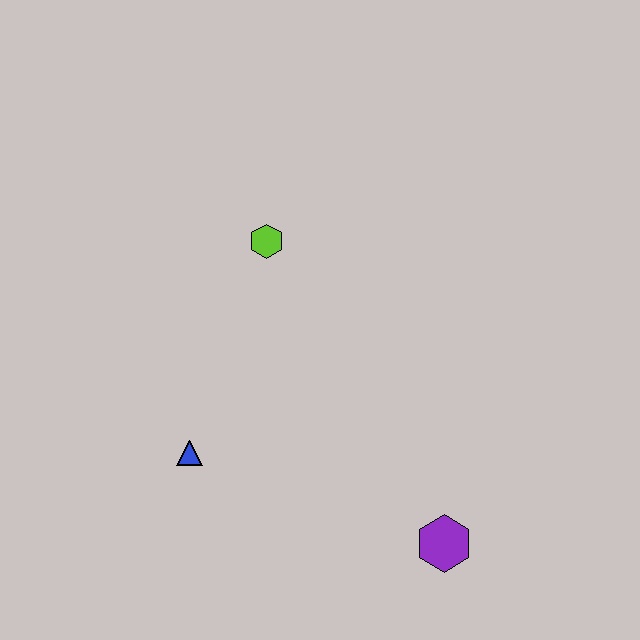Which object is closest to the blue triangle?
The lime hexagon is closest to the blue triangle.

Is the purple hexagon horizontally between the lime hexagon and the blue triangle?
No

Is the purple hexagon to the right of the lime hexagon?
Yes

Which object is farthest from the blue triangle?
The purple hexagon is farthest from the blue triangle.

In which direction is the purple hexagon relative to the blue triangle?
The purple hexagon is to the right of the blue triangle.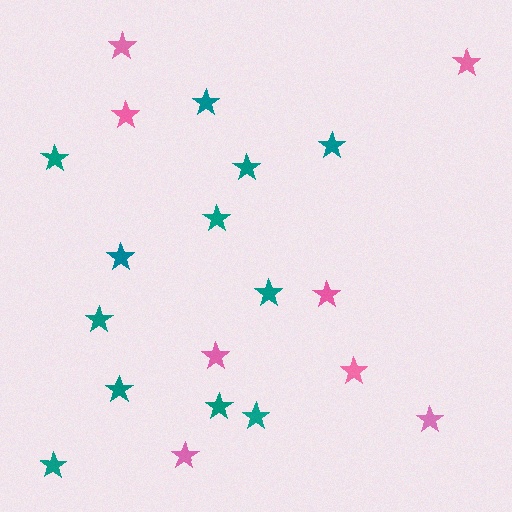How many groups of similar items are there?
There are 2 groups: one group of pink stars (8) and one group of teal stars (12).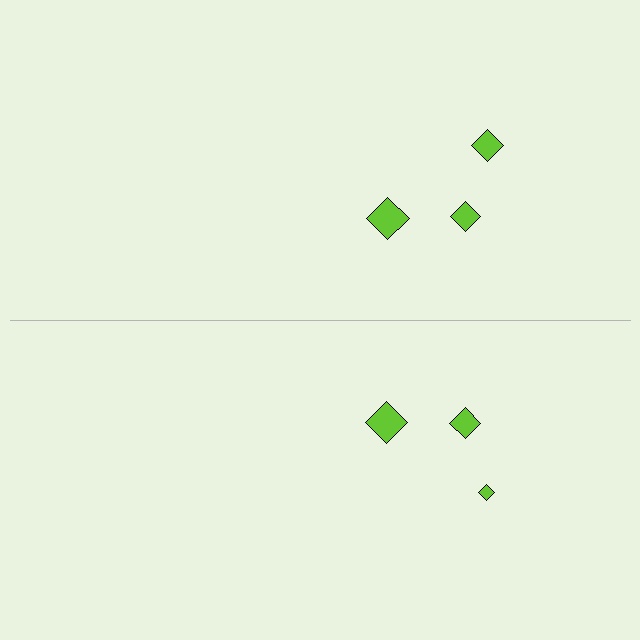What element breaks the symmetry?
The lime diamond on the bottom side has a different size than its mirror counterpart.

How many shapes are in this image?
There are 6 shapes in this image.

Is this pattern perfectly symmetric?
No, the pattern is not perfectly symmetric. The lime diamond on the bottom side has a different size than its mirror counterpart.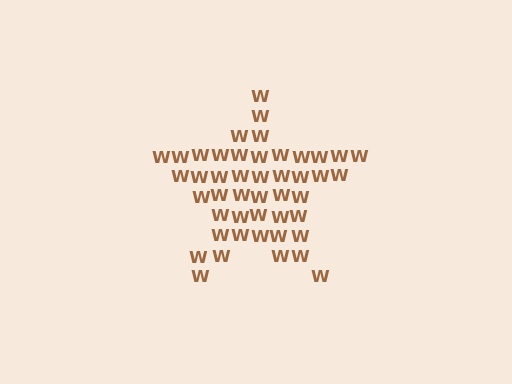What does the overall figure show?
The overall figure shows a star.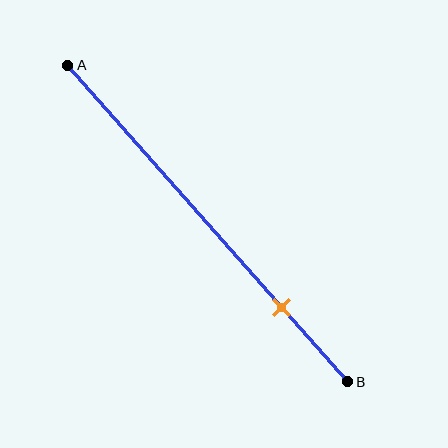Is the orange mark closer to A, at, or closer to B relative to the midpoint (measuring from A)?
The orange mark is closer to point B than the midpoint of segment AB.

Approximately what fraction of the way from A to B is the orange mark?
The orange mark is approximately 75% of the way from A to B.